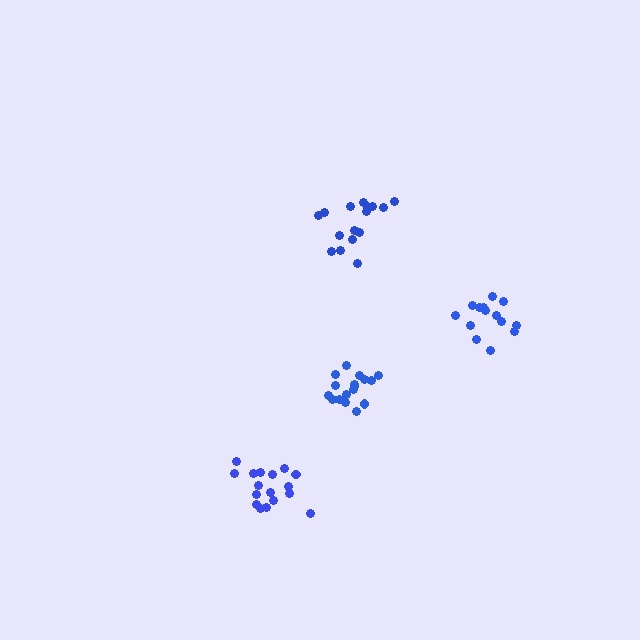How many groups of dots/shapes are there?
There are 4 groups.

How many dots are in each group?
Group 1: 16 dots, Group 2: 17 dots, Group 3: 17 dots, Group 4: 14 dots (64 total).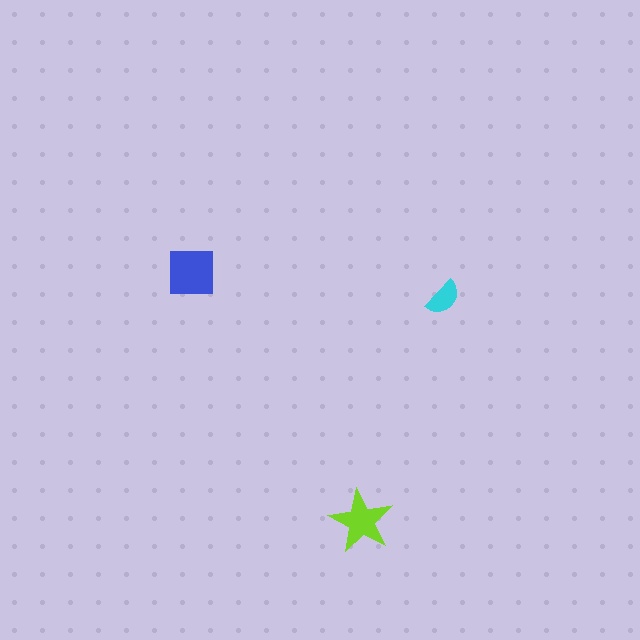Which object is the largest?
The blue square.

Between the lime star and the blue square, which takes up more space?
The blue square.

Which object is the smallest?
The cyan semicircle.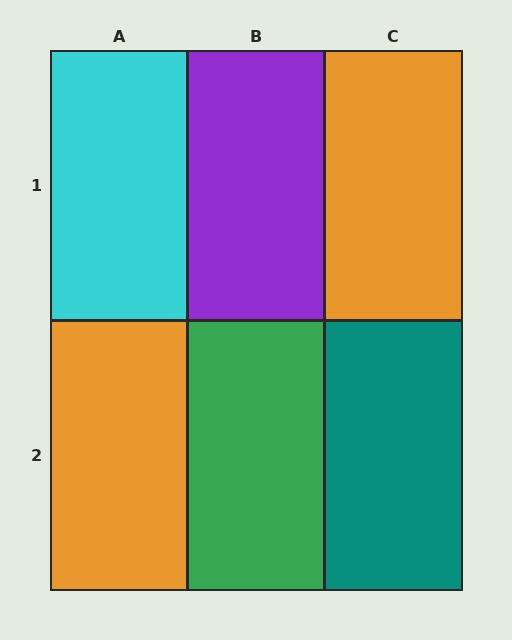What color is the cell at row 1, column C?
Orange.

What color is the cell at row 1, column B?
Purple.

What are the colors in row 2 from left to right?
Orange, green, teal.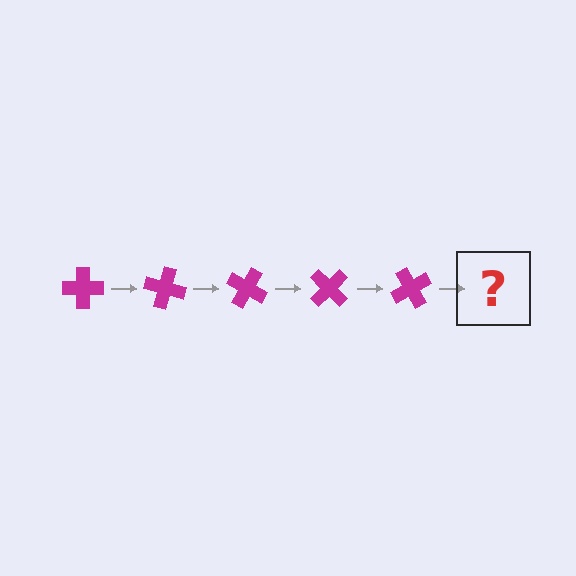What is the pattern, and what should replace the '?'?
The pattern is that the cross rotates 15 degrees each step. The '?' should be a magenta cross rotated 75 degrees.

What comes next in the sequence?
The next element should be a magenta cross rotated 75 degrees.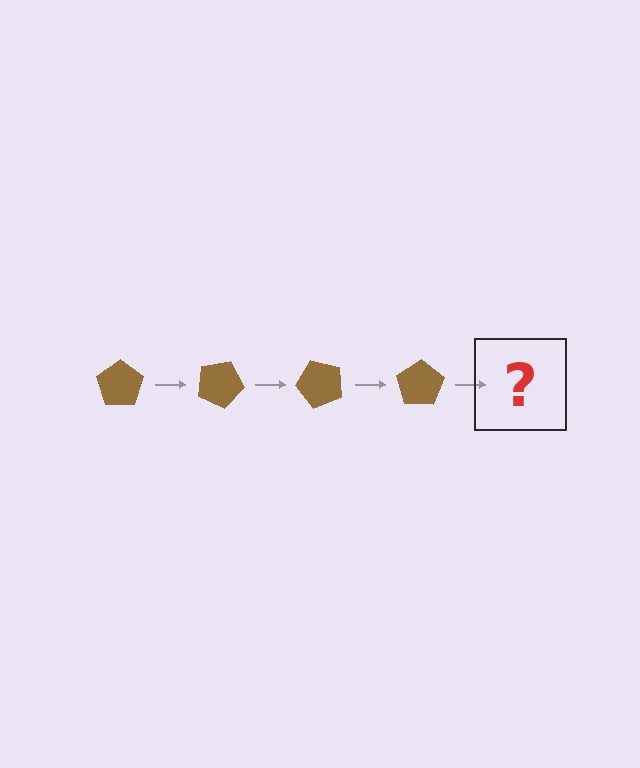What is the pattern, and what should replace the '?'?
The pattern is that the pentagon rotates 25 degrees each step. The '?' should be a brown pentagon rotated 100 degrees.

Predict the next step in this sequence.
The next step is a brown pentagon rotated 100 degrees.